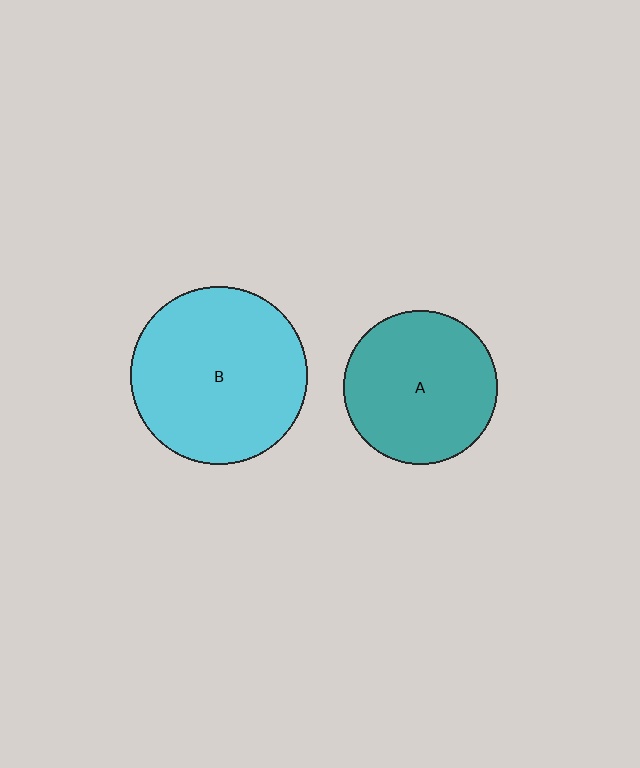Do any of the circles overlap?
No, none of the circles overlap.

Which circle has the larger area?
Circle B (cyan).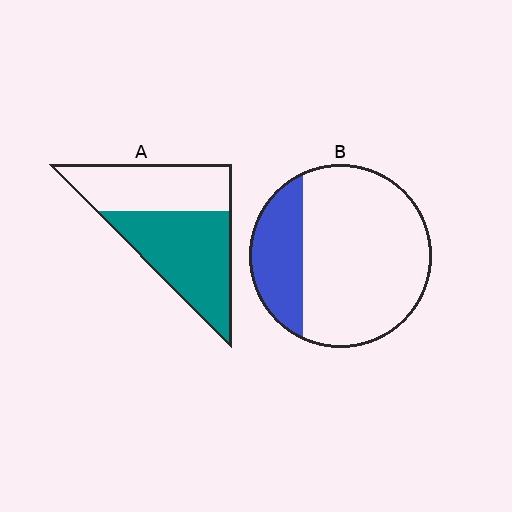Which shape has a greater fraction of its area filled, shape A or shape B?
Shape A.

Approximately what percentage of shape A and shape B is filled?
A is approximately 55% and B is approximately 25%.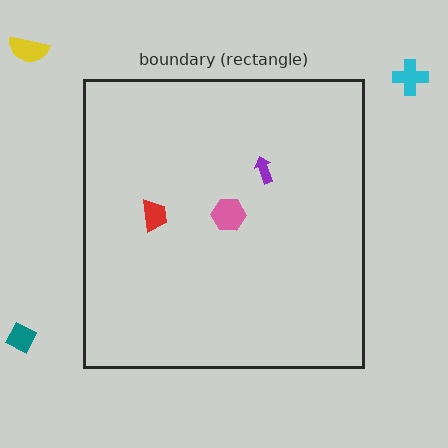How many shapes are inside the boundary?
3 inside, 3 outside.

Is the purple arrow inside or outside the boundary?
Inside.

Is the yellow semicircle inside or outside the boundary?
Outside.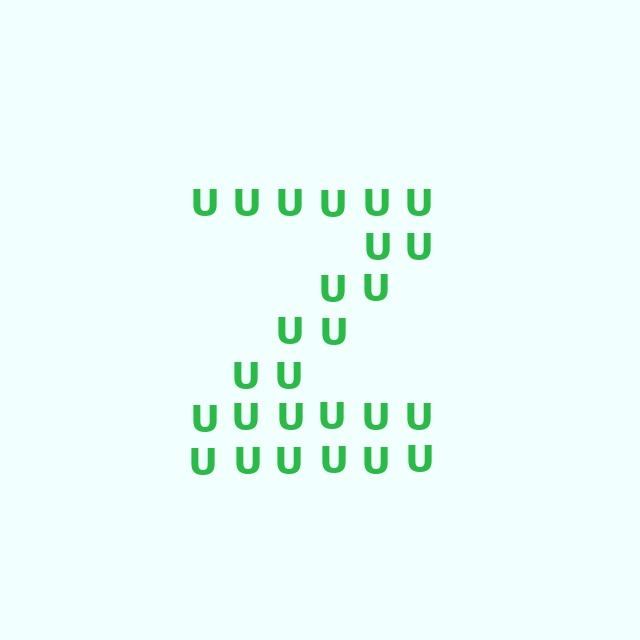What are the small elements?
The small elements are letter U's.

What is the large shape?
The large shape is the letter Z.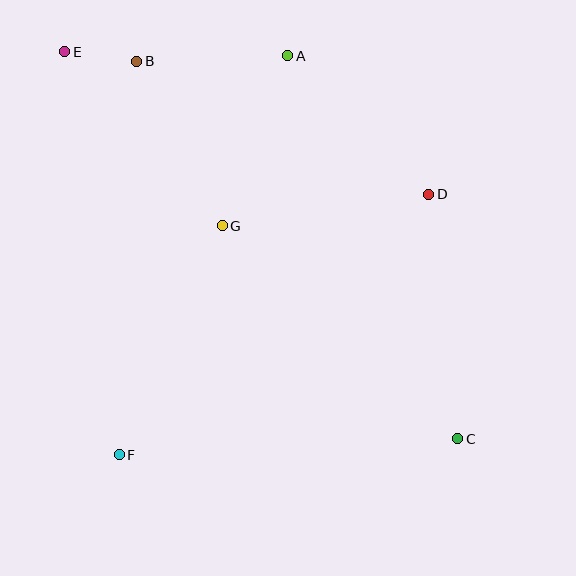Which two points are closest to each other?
Points B and E are closest to each other.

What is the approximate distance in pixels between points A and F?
The distance between A and F is approximately 433 pixels.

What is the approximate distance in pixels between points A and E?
The distance between A and E is approximately 223 pixels.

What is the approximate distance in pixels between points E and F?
The distance between E and F is approximately 407 pixels.